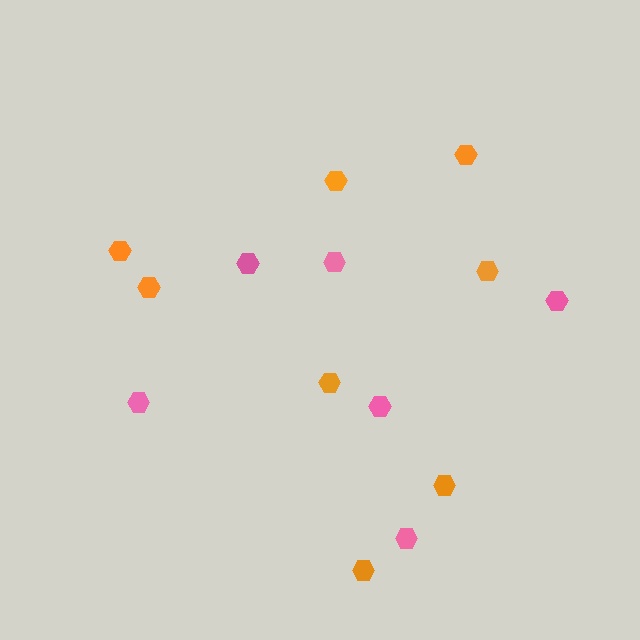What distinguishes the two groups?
There are 2 groups: one group of orange hexagons (8) and one group of pink hexagons (6).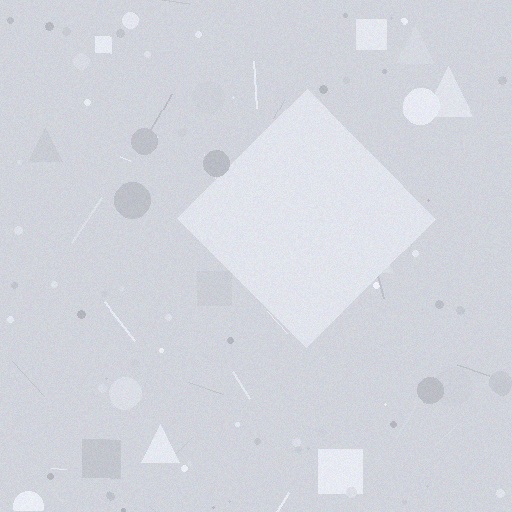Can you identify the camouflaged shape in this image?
The camouflaged shape is a diamond.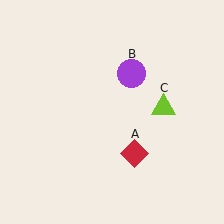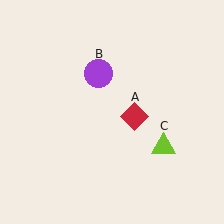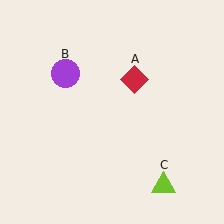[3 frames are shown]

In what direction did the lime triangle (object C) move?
The lime triangle (object C) moved down.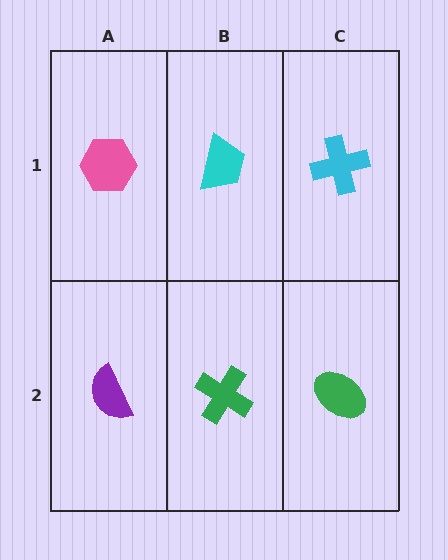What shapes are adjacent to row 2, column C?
A cyan cross (row 1, column C), a green cross (row 2, column B).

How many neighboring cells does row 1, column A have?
2.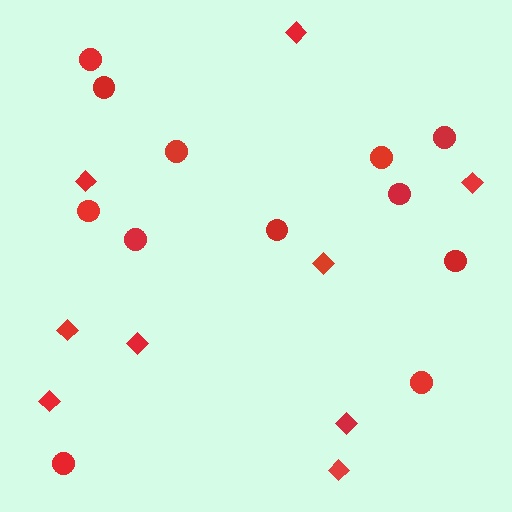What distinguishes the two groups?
There are 2 groups: one group of circles (12) and one group of diamonds (9).